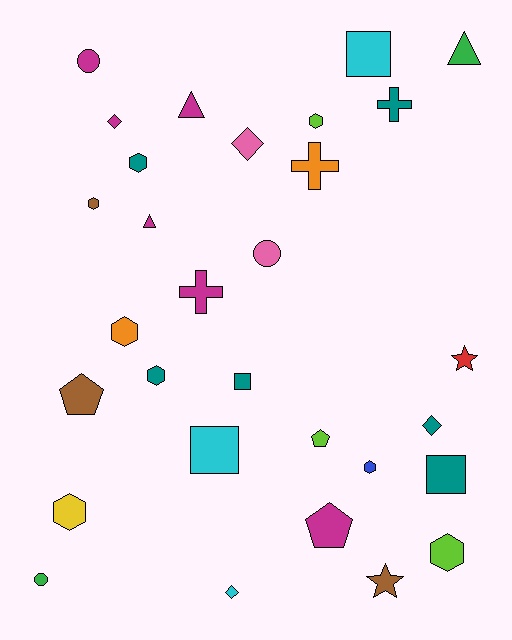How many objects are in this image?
There are 30 objects.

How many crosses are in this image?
There are 3 crosses.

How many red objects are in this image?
There is 1 red object.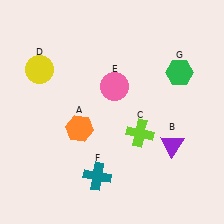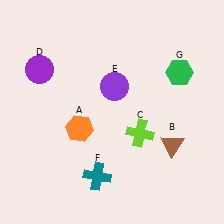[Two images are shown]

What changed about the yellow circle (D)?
In Image 1, D is yellow. In Image 2, it changed to purple.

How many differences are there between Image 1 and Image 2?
There are 3 differences between the two images.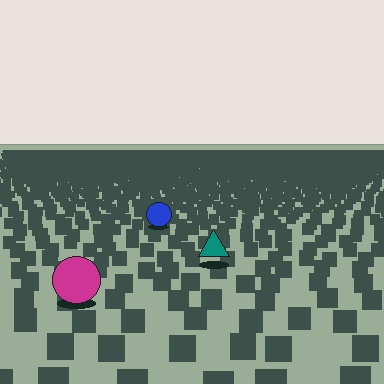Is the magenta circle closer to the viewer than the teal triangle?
Yes. The magenta circle is closer — you can tell from the texture gradient: the ground texture is coarser near it.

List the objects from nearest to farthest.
From nearest to farthest: the magenta circle, the teal triangle, the blue circle.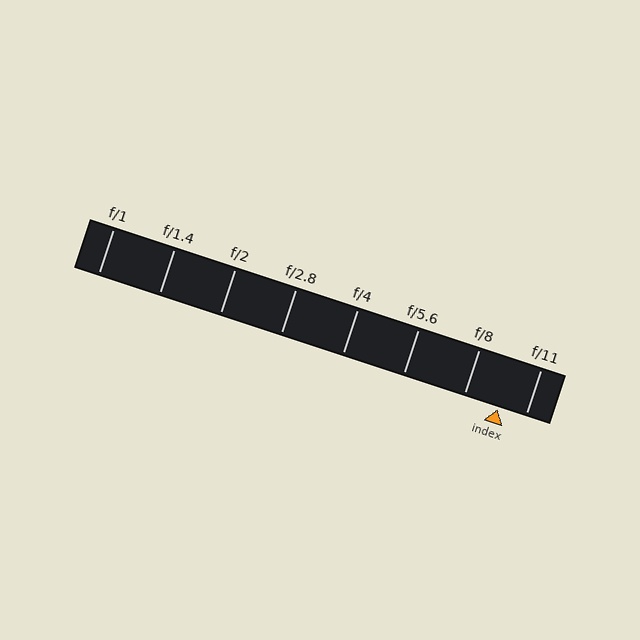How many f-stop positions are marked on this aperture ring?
There are 8 f-stop positions marked.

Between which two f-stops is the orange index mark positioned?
The index mark is between f/8 and f/11.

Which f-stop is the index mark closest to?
The index mark is closest to f/11.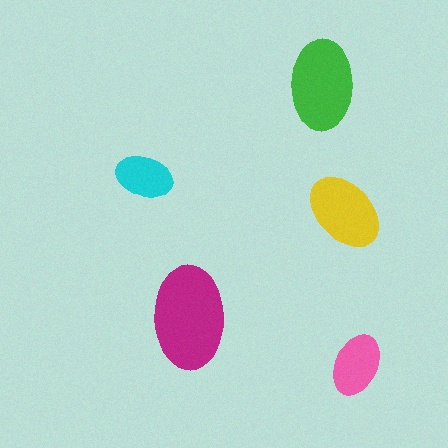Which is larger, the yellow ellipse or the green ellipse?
The green one.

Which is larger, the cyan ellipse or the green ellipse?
The green one.